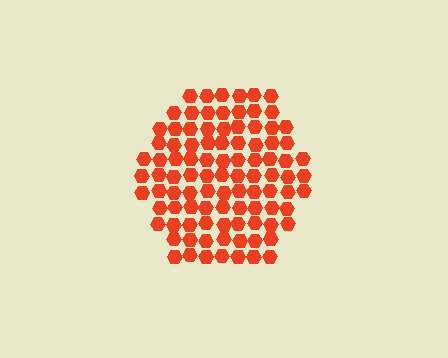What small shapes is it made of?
It is made of small hexagons.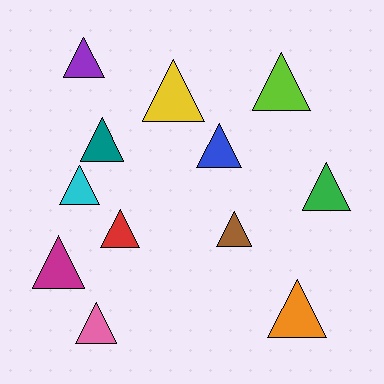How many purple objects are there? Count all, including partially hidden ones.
There is 1 purple object.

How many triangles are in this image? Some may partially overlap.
There are 12 triangles.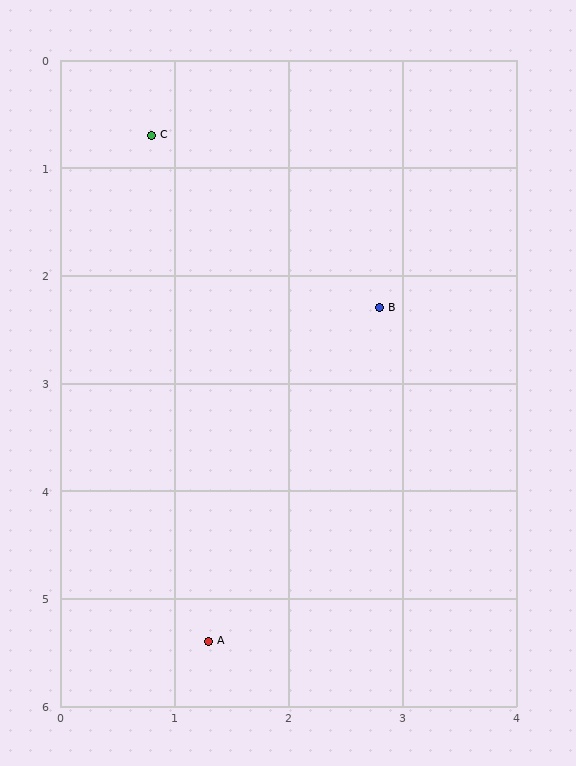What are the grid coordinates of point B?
Point B is at approximately (2.8, 2.3).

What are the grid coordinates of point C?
Point C is at approximately (0.8, 0.7).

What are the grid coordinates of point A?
Point A is at approximately (1.3, 5.4).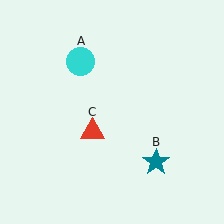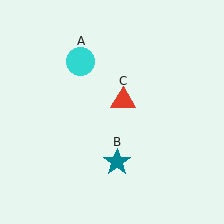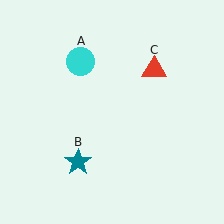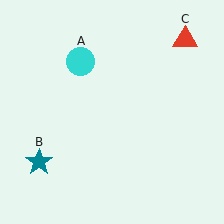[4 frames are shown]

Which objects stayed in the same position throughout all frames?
Cyan circle (object A) remained stationary.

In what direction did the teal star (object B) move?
The teal star (object B) moved left.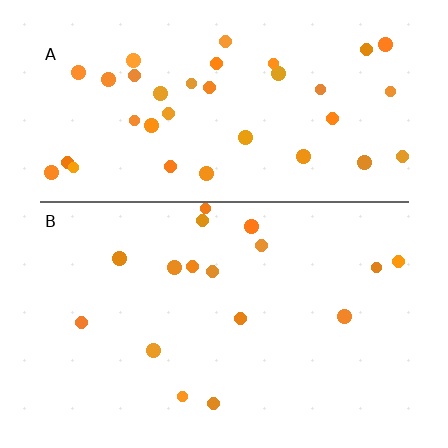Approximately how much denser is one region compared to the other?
Approximately 2.2× — region A over region B.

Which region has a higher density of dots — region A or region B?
A (the top).